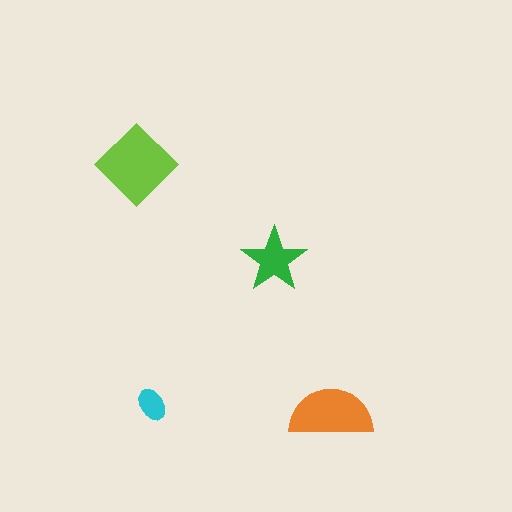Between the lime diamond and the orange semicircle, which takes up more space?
The lime diamond.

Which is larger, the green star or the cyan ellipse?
The green star.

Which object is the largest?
The lime diamond.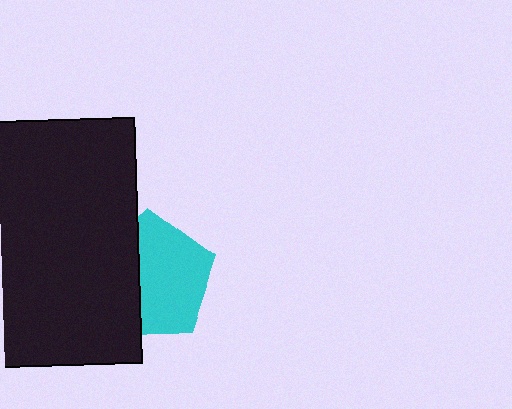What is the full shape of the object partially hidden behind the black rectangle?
The partially hidden object is a cyan pentagon.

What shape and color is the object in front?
The object in front is a black rectangle.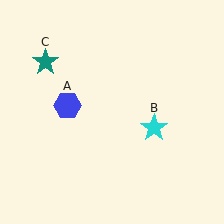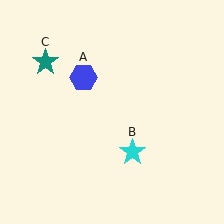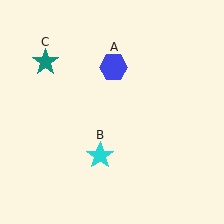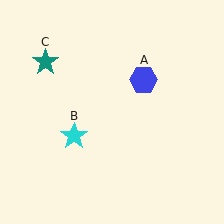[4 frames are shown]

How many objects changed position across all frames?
2 objects changed position: blue hexagon (object A), cyan star (object B).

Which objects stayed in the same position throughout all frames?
Teal star (object C) remained stationary.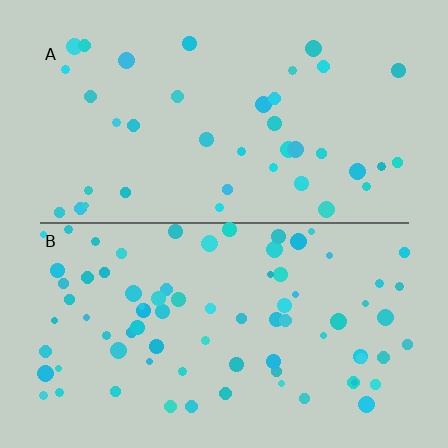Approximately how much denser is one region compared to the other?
Approximately 2.0× — region B over region A.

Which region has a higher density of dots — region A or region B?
B (the bottom).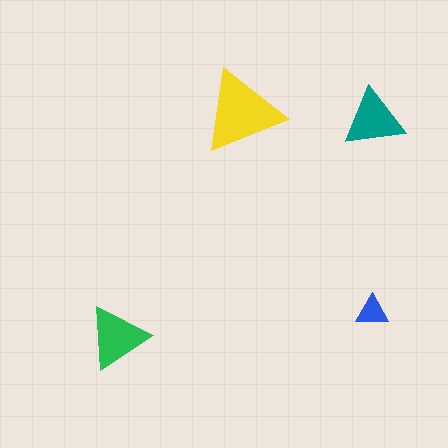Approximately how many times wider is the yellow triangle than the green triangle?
About 1.5 times wider.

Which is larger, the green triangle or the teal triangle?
The green one.